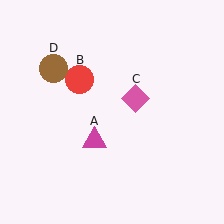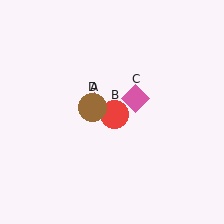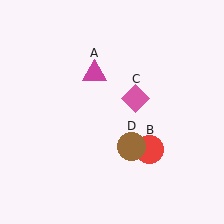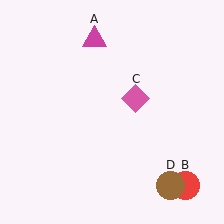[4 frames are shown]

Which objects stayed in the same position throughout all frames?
Pink diamond (object C) remained stationary.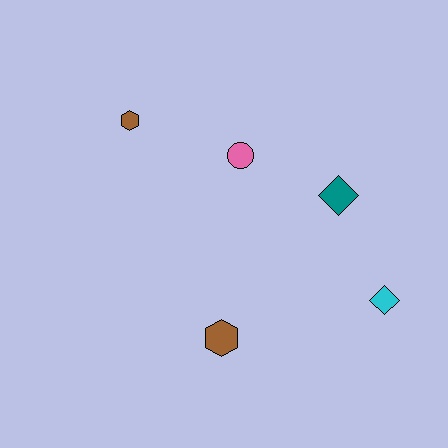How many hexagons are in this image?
There are 2 hexagons.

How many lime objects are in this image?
There are no lime objects.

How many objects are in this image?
There are 5 objects.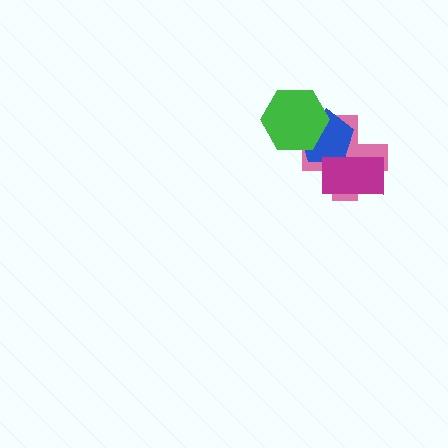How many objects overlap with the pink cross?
3 objects overlap with the pink cross.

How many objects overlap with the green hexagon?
2 objects overlap with the green hexagon.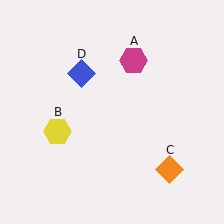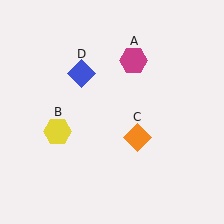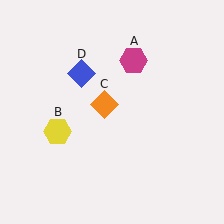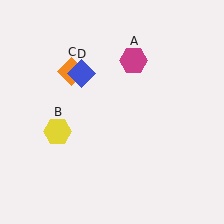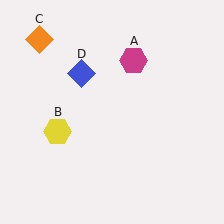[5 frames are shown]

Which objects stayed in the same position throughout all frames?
Magenta hexagon (object A) and yellow hexagon (object B) and blue diamond (object D) remained stationary.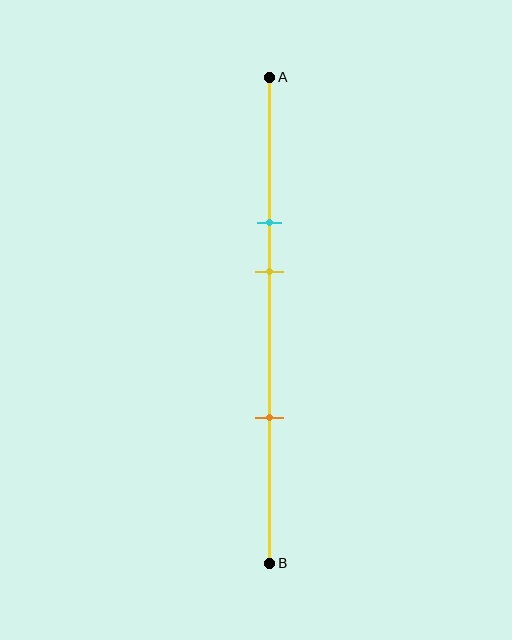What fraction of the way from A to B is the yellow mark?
The yellow mark is approximately 40% (0.4) of the way from A to B.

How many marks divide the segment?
There are 3 marks dividing the segment.